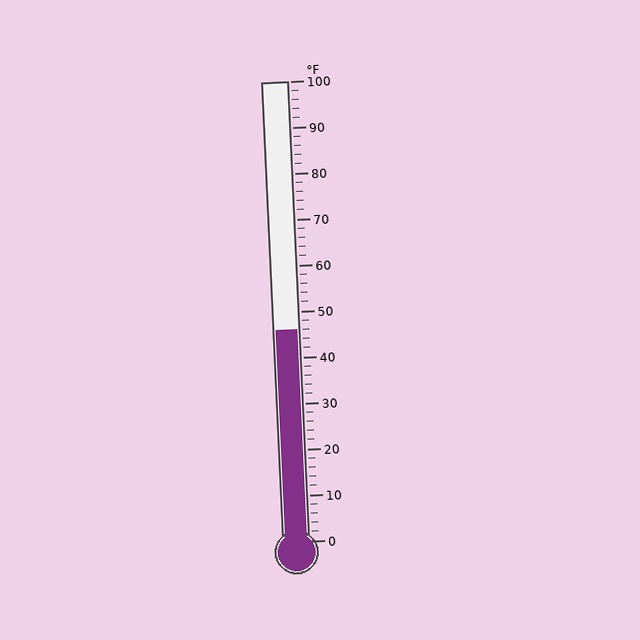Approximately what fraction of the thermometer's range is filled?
The thermometer is filled to approximately 45% of its range.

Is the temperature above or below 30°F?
The temperature is above 30°F.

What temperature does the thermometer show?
The thermometer shows approximately 46°F.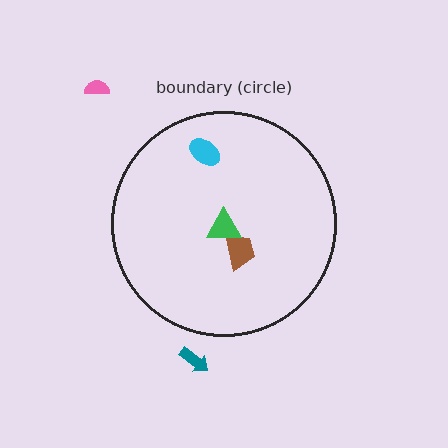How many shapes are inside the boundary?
3 inside, 2 outside.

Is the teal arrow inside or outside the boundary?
Outside.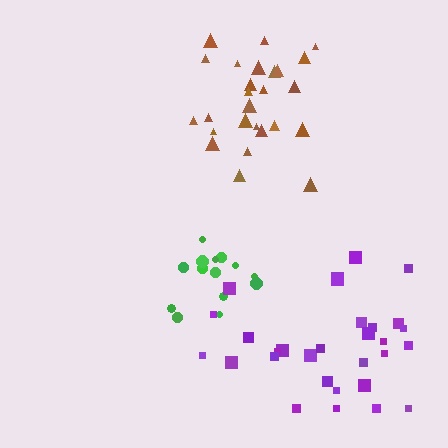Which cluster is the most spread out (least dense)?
Purple.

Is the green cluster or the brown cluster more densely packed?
Green.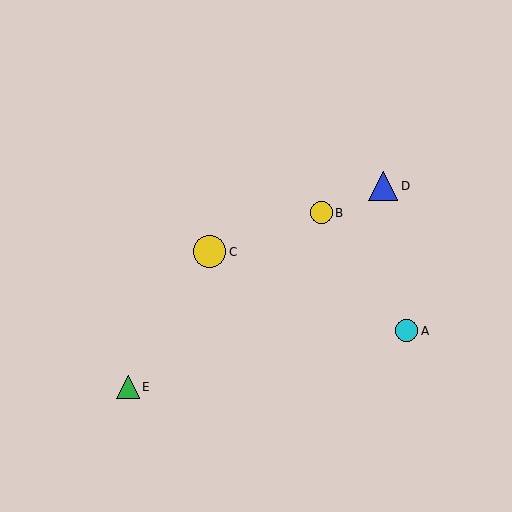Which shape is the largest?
The yellow circle (labeled C) is the largest.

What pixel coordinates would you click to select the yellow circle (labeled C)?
Click at (210, 252) to select the yellow circle C.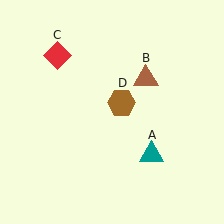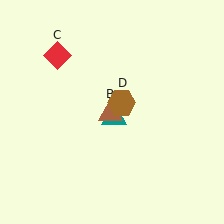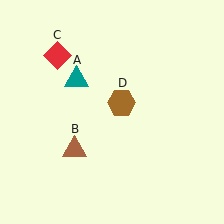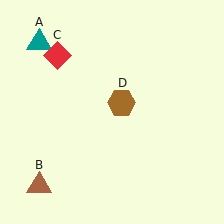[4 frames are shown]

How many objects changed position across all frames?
2 objects changed position: teal triangle (object A), brown triangle (object B).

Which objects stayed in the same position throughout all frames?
Red diamond (object C) and brown hexagon (object D) remained stationary.